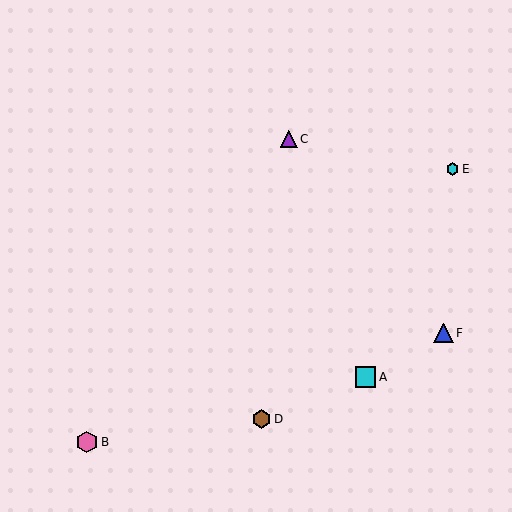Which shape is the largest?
The pink hexagon (labeled B) is the largest.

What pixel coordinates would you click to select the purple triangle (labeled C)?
Click at (289, 139) to select the purple triangle C.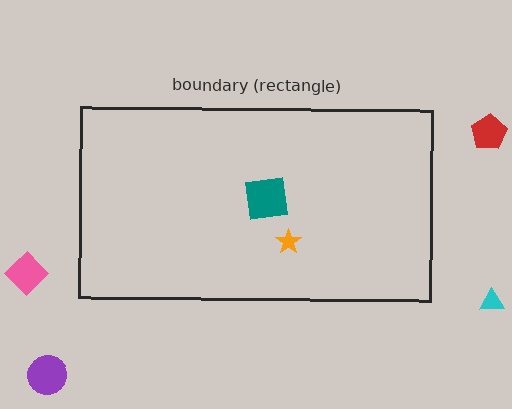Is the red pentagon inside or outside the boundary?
Outside.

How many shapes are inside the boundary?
2 inside, 4 outside.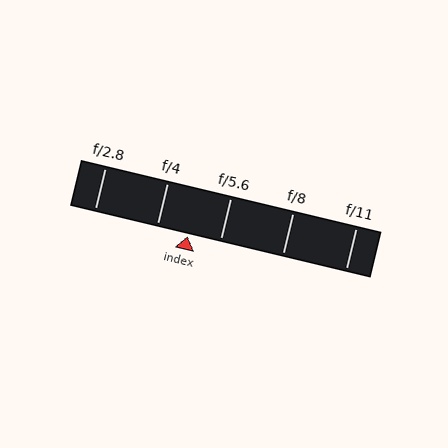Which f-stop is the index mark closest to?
The index mark is closest to f/4.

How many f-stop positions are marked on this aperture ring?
There are 5 f-stop positions marked.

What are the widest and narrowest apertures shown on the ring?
The widest aperture shown is f/2.8 and the narrowest is f/11.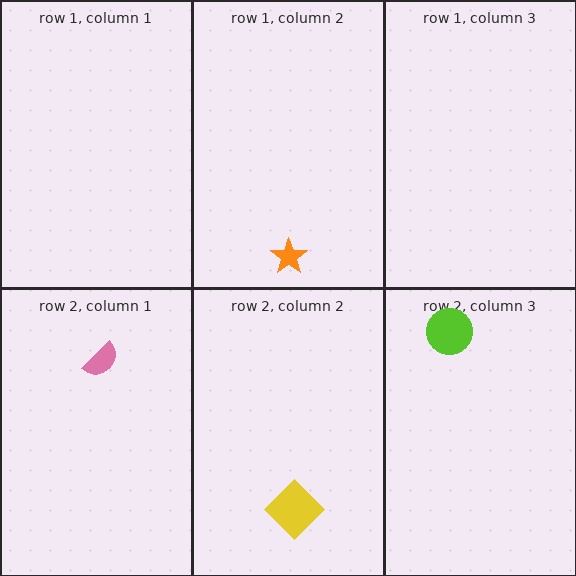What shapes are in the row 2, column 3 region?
The lime circle.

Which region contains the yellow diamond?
The row 2, column 2 region.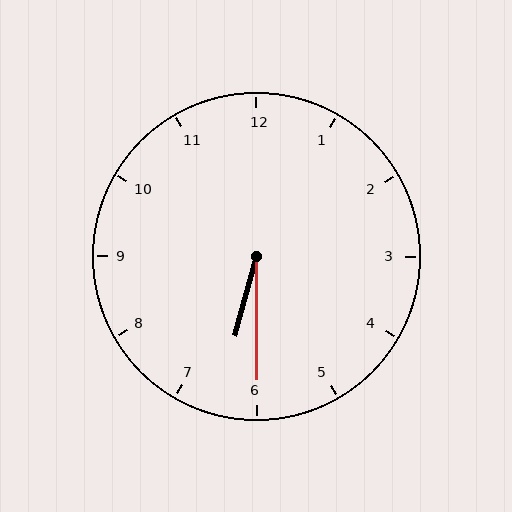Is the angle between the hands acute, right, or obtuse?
It is acute.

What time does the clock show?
6:30.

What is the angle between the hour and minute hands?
Approximately 15 degrees.